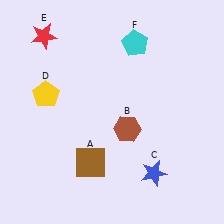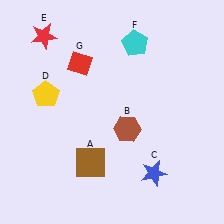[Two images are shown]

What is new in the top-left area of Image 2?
A red diamond (G) was added in the top-left area of Image 2.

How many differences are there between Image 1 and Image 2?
There is 1 difference between the two images.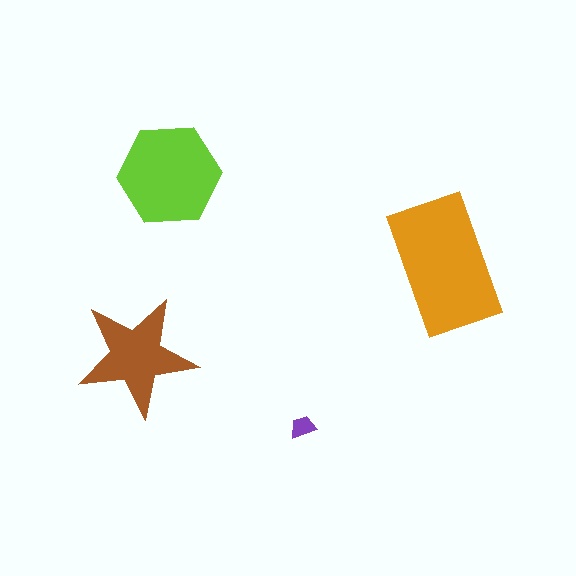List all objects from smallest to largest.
The purple trapezoid, the brown star, the lime hexagon, the orange rectangle.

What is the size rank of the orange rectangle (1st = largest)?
1st.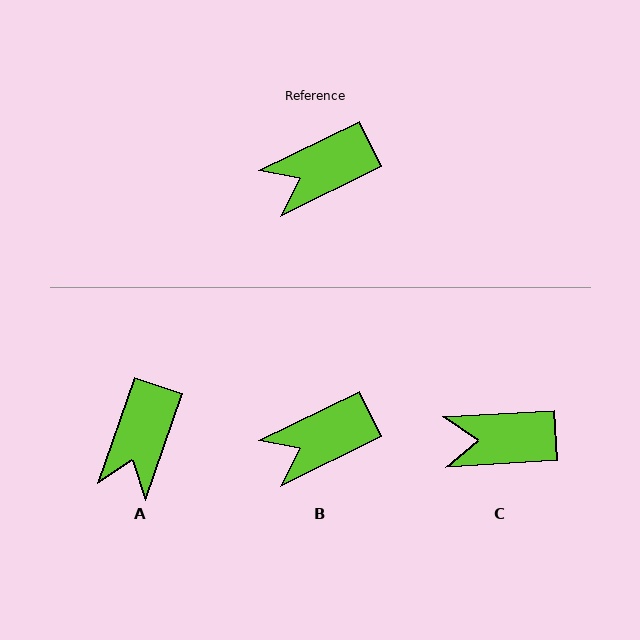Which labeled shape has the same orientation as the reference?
B.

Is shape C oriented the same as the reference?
No, it is off by about 23 degrees.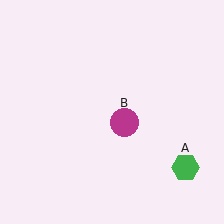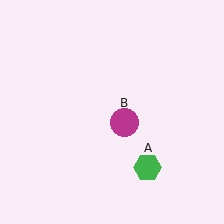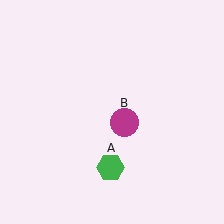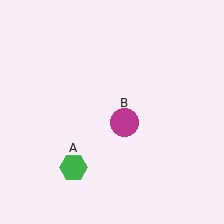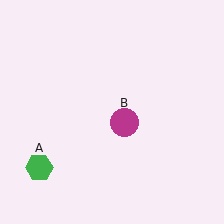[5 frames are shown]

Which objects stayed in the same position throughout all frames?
Magenta circle (object B) remained stationary.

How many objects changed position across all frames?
1 object changed position: green hexagon (object A).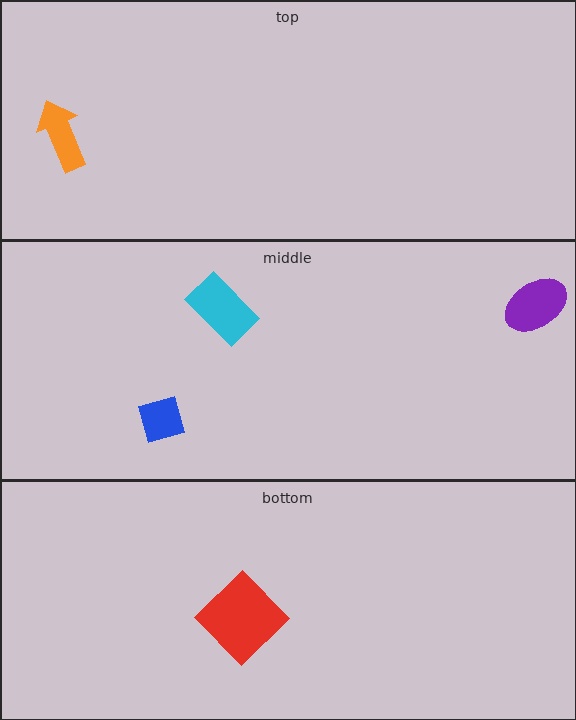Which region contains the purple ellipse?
The middle region.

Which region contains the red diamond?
The bottom region.